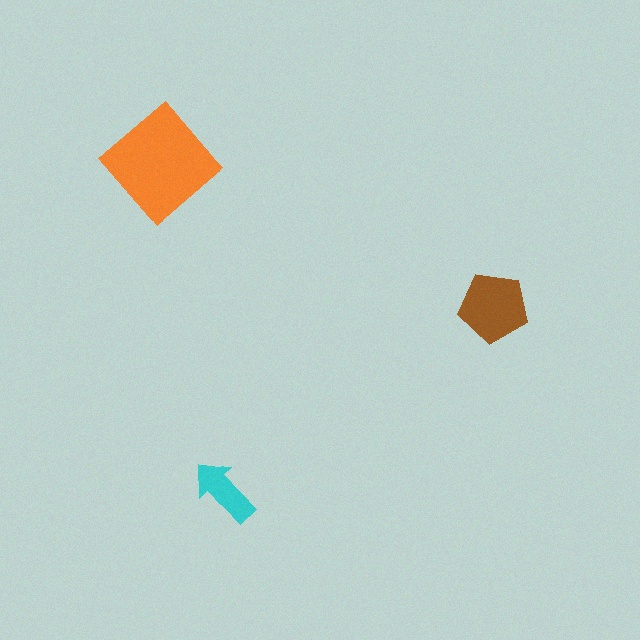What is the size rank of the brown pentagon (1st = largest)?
2nd.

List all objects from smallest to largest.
The cyan arrow, the brown pentagon, the orange diamond.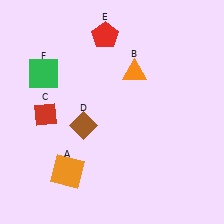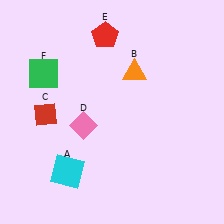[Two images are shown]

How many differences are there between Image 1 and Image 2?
There are 2 differences between the two images.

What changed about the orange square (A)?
In Image 1, A is orange. In Image 2, it changed to cyan.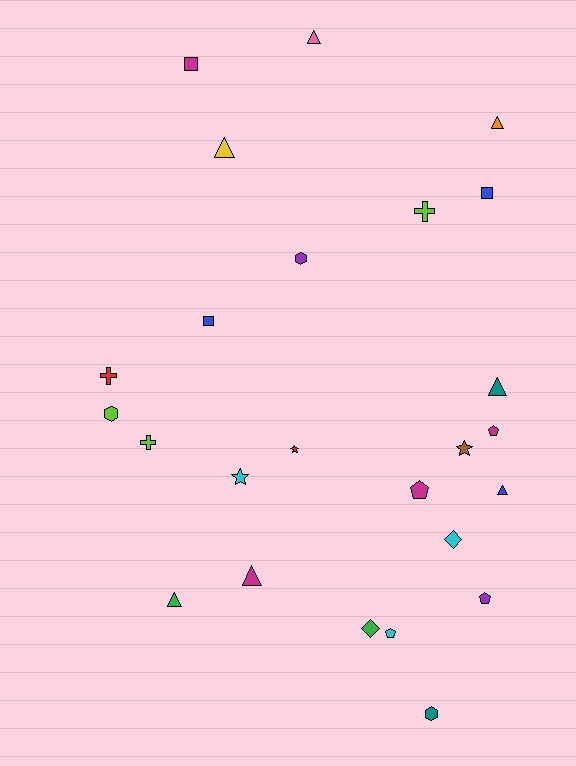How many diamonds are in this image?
There are 2 diamonds.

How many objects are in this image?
There are 25 objects.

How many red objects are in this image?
There are 2 red objects.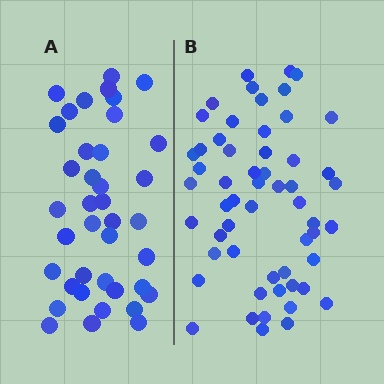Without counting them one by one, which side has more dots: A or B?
Region B (the right region) has more dots.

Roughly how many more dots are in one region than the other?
Region B has approximately 15 more dots than region A.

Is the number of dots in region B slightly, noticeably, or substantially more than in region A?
Region B has noticeably more, but not dramatically so. The ratio is roughly 1.4 to 1.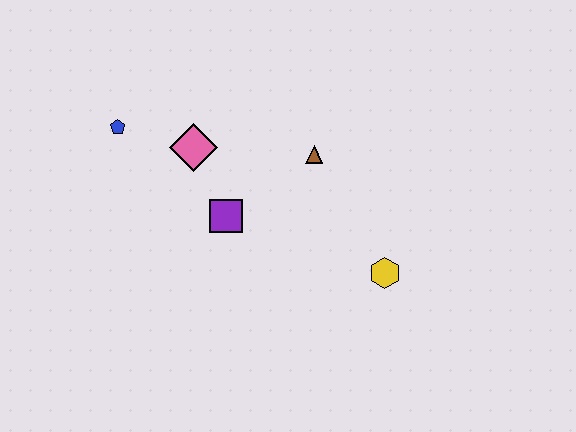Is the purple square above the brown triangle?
No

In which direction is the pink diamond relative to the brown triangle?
The pink diamond is to the left of the brown triangle.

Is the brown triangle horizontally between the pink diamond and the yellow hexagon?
Yes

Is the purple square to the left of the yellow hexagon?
Yes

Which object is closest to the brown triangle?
The purple square is closest to the brown triangle.